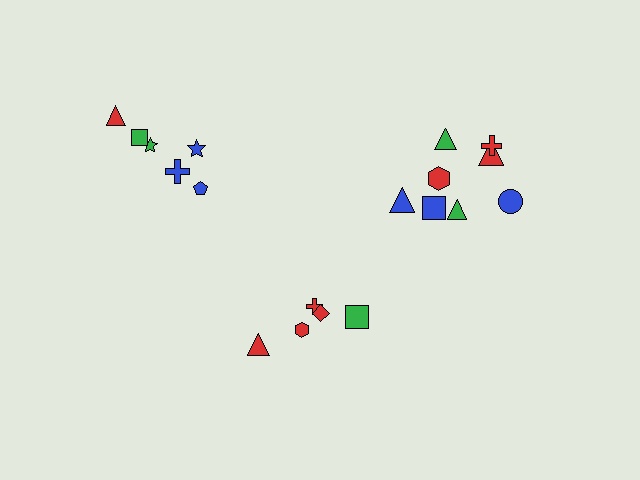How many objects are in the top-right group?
There are 8 objects.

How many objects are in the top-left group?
There are 6 objects.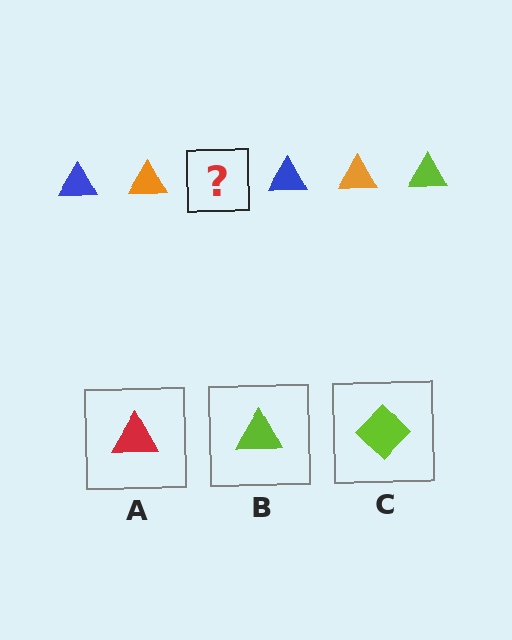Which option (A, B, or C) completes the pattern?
B.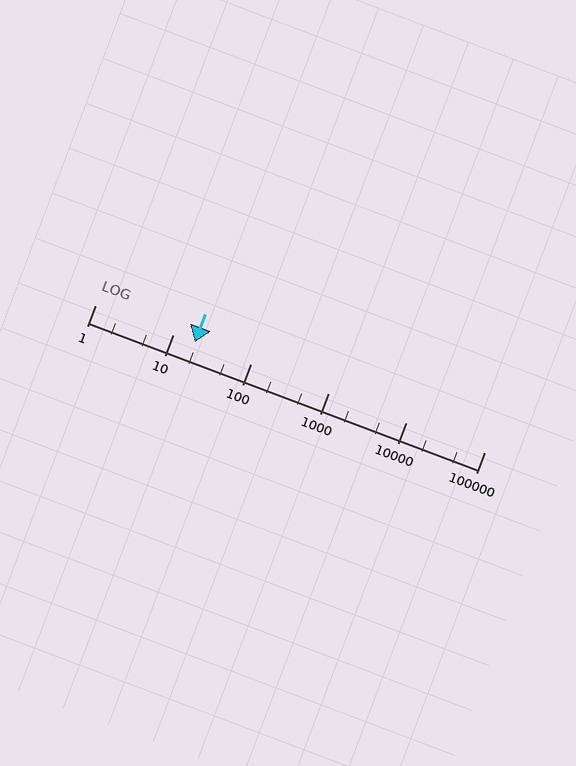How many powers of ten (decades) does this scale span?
The scale spans 5 decades, from 1 to 100000.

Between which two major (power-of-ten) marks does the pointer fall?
The pointer is between 10 and 100.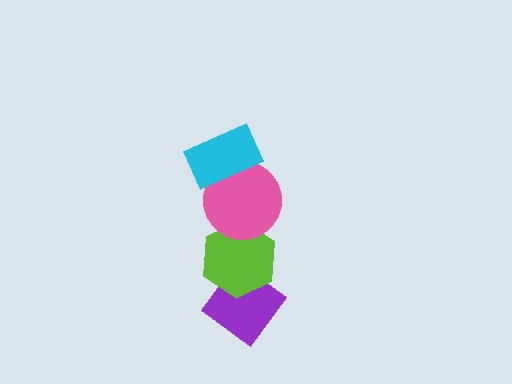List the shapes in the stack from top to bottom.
From top to bottom: the cyan rectangle, the pink circle, the lime hexagon, the purple diamond.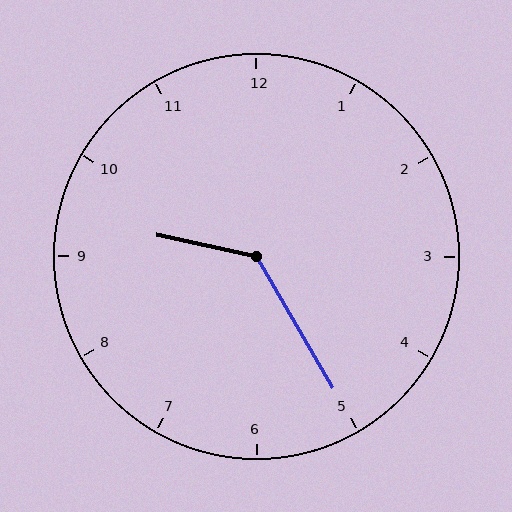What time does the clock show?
9:25.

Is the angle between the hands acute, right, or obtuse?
It is obtuse.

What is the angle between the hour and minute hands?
Approximately 132 degrees.